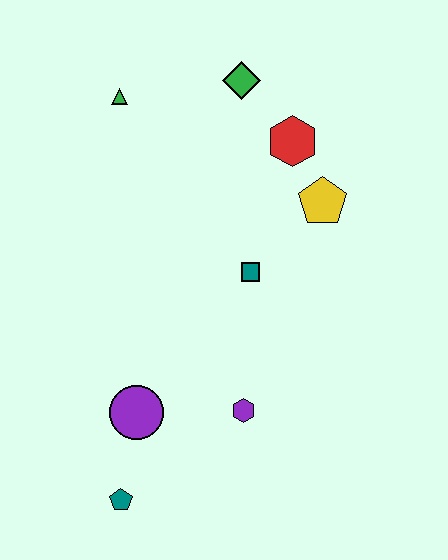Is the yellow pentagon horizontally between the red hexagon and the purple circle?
No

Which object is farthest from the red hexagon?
The teal pentagon is farthest from the red hexagon.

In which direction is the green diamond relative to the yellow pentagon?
The green diamond is above the yellow pentagon.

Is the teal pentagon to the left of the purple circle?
Yes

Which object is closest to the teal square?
The yellow pentagon is closest to the teal square.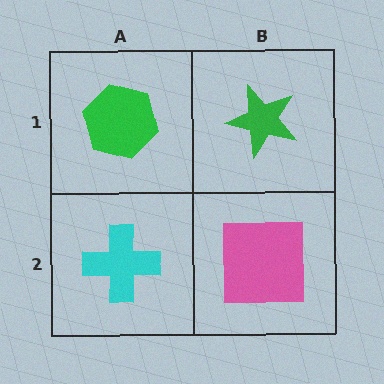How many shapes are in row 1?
2 shapes.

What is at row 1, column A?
A green hexagon.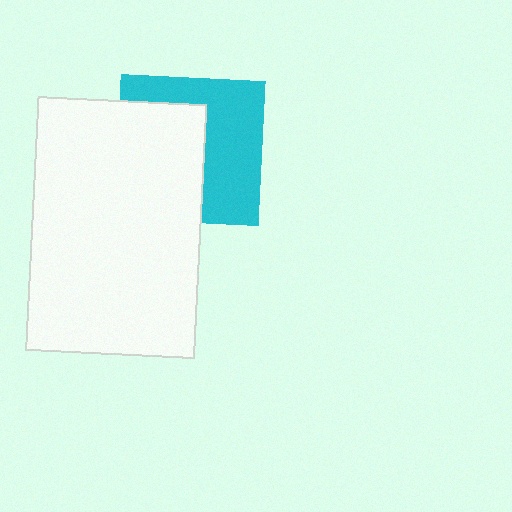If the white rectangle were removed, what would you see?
You would see the complete cyan square.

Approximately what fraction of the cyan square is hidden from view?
Roughly 49% of the cyan square is hidden behind the white rectangle.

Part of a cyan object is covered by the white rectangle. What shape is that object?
It is a square.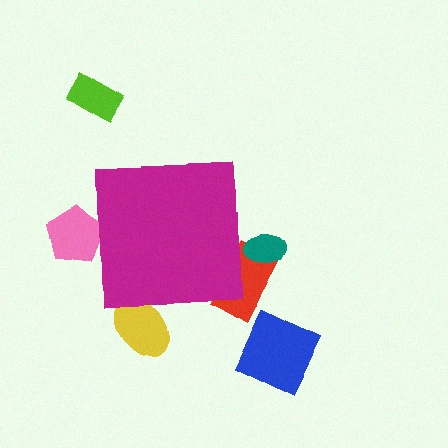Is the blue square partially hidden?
No, the blue square is fully visible.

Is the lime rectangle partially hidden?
No, the lime rectangle is fully visible.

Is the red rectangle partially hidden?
Yes, the red rectangle is partially hidden behind the magenta square.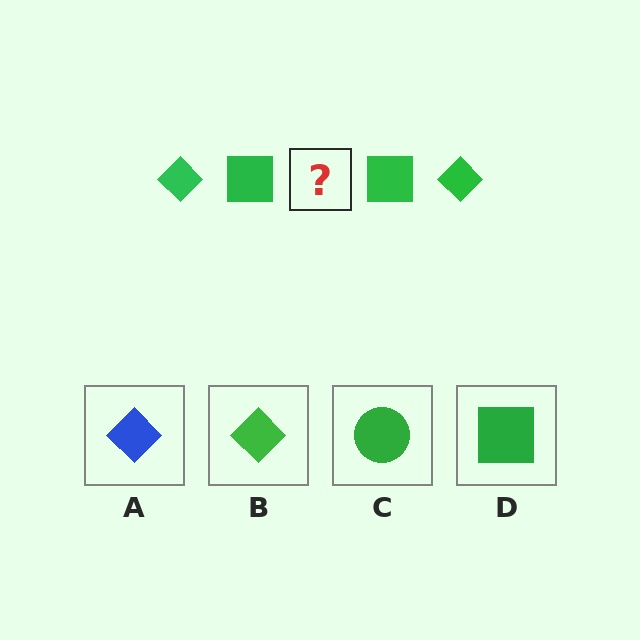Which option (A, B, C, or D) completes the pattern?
B.